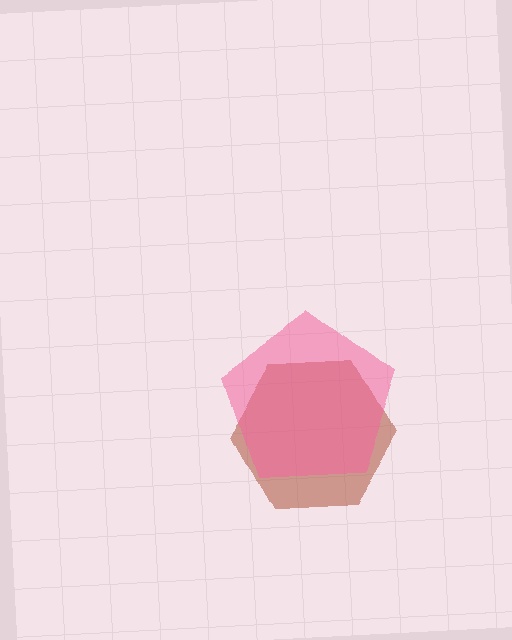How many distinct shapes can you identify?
There are 2 distinct shapes: a brown hexagon, a pink pentagon.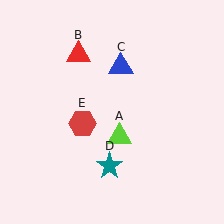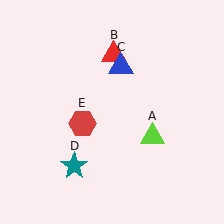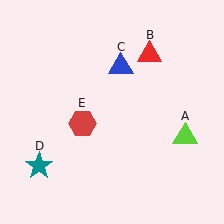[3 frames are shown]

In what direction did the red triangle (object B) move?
The red triangle (object B) moved right.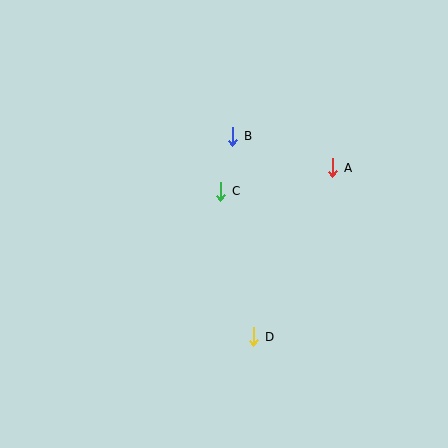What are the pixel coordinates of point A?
Point A is at (333, 168).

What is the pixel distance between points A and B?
The distance between A and B is 105 pixels.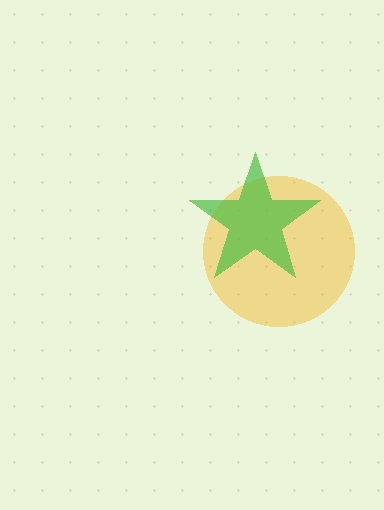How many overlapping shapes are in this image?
There are 2 overlapping shapes in the image.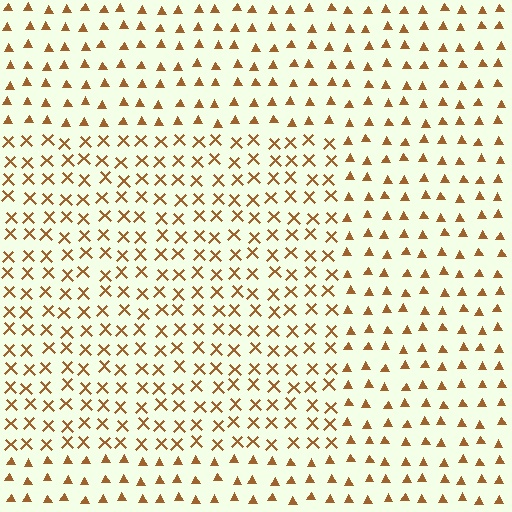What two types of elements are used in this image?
The image uses X marks inside the rectangle region and triangles outside it.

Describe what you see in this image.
The image is filled with small brown elements arranged in a uniform grid. A rectangle-shaped region contains X marks, while the surrounding area contains triangles. The boundary is defined purely by the change in element shape.